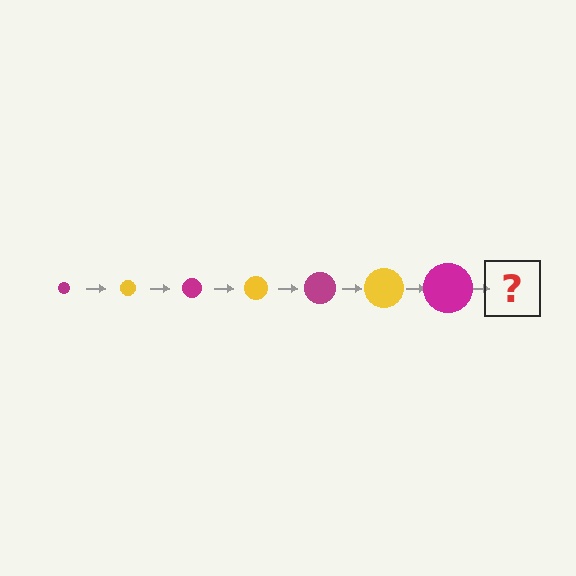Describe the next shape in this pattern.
It should be a yellow circle, larger than the previous one.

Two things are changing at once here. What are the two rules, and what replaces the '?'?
The two rules are that the circle grows larger each step and the color cycles through magenta and yellow. The '?' should be a yellow circle, larger than the previous one.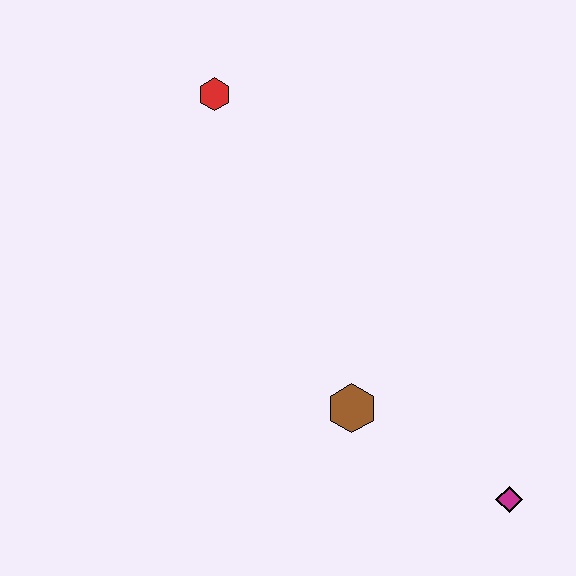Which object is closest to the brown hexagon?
The magenta diamond is closest to the brown hexagon.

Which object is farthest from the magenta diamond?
The red hexagon is farthest from the magenta diamond.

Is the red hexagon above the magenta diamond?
Yes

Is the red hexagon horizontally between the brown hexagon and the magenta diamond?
No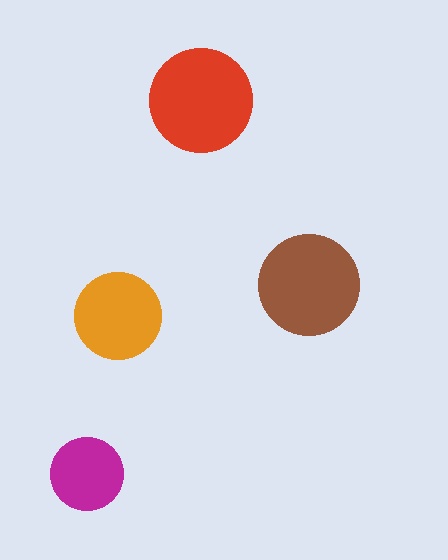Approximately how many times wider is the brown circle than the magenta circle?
About 1.5 times wider.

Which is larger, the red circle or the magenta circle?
The red one.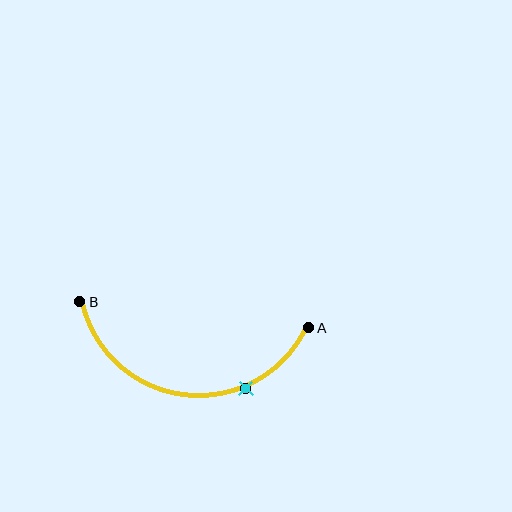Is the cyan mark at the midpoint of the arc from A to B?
No. The cyan mark lies on the arc but is closer to endpoint A. The arc midpoint would be at the point on the curve equidistant along the arc from both A and B.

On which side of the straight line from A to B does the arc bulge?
The arc bulges below the straight line connecting A and B.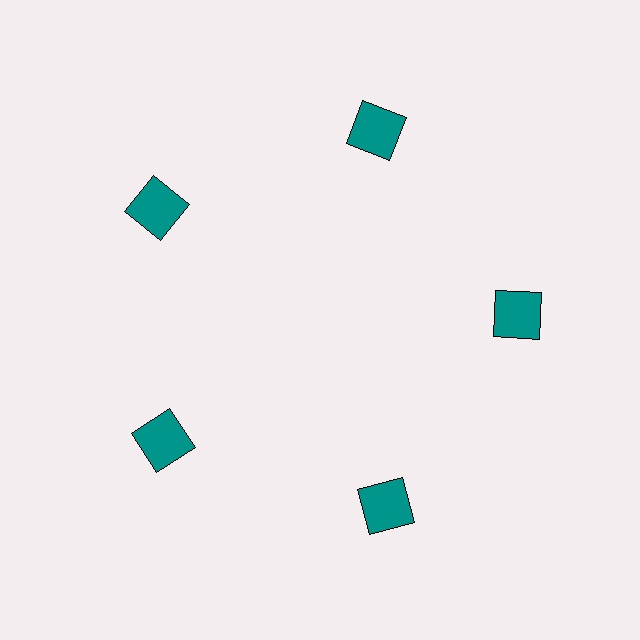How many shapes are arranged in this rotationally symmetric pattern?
There are 5 shapes, arranged in 5 groups of 1.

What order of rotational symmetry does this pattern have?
This pattern has 5-fold rotational symmetry.